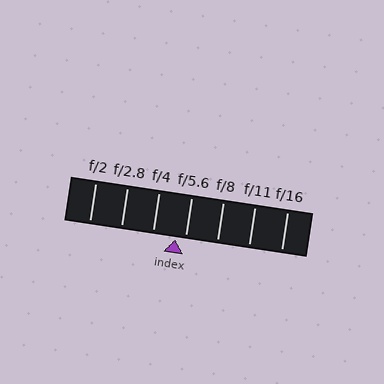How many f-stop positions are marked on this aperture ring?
There are 7 f-stop positions marked.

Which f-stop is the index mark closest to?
The index mark is closest to f/5.6.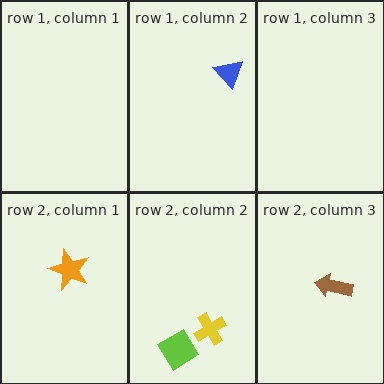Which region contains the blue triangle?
The row 1, column 2 region.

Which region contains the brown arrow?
The row 2, column 3 region.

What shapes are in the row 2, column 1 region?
The orange star.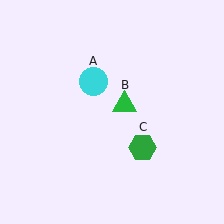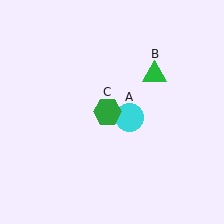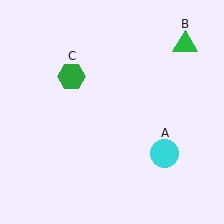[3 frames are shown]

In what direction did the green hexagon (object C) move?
The green hexagon (object C) moved up and to the left.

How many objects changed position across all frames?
3 objects changed position: cyan circle (object A), green triangle (object B), green hexagon (object C).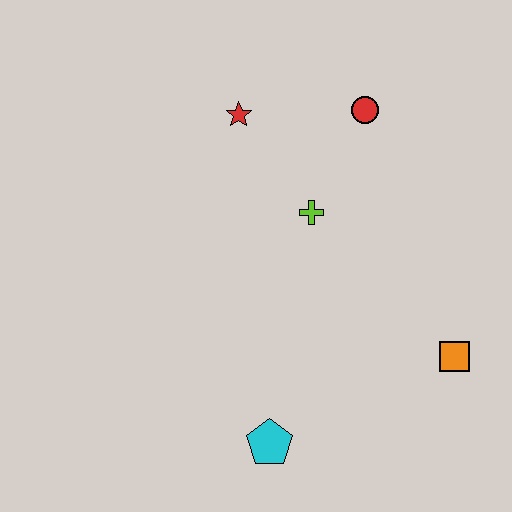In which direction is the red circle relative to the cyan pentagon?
The red circle is above the cyan pentagon.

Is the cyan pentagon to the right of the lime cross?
No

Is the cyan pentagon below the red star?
Yes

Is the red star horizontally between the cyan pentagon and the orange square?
No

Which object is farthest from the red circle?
The cyan pentagon is farthest from the red circle.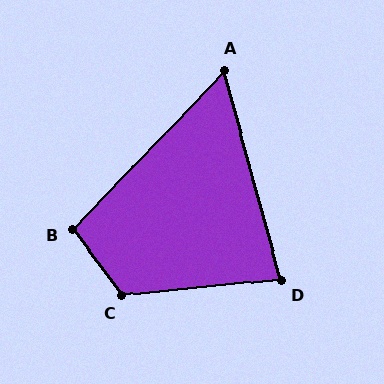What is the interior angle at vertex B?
Approximately 100 degrees (obtuse).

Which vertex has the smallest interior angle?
A, at approximately 59 degrees.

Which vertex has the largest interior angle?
C, at approximately 121 degrees.